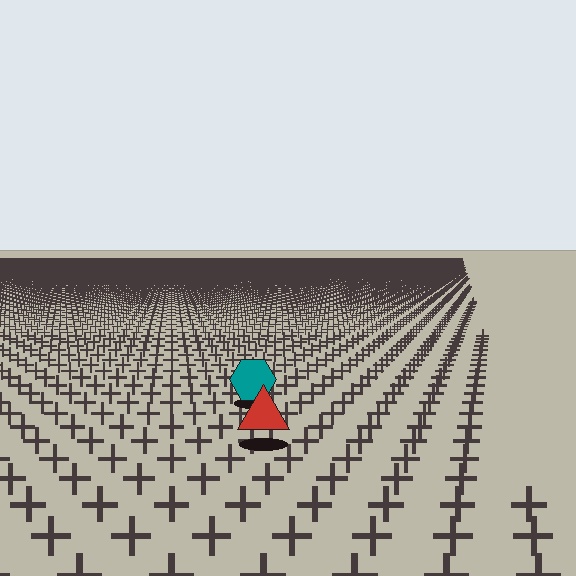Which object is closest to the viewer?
The red triangle is closest. The texture marks near it are larger and more spread out.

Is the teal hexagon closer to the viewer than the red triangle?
No. The red triangle is closer — you can tell from the texture gradient: the ground texture is coarser near it.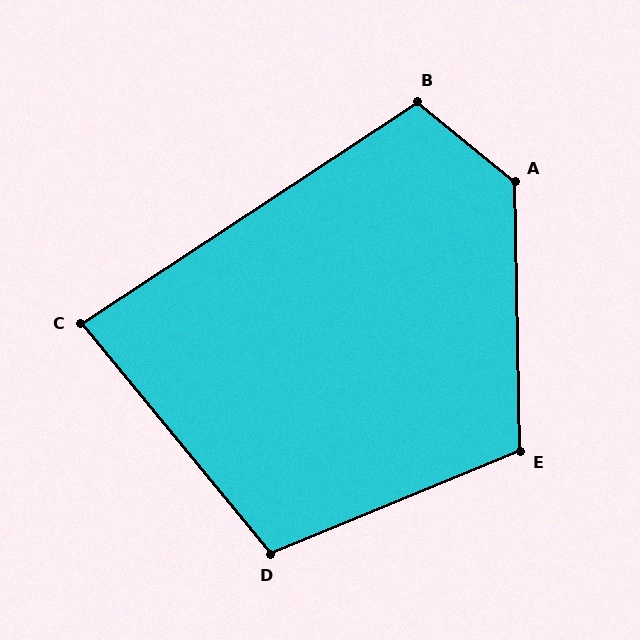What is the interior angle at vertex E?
Approximately 111 degrees (obtuse).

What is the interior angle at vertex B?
Approximately 107 degrees (obtuse).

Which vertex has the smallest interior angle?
C, at approximately 84 degrees.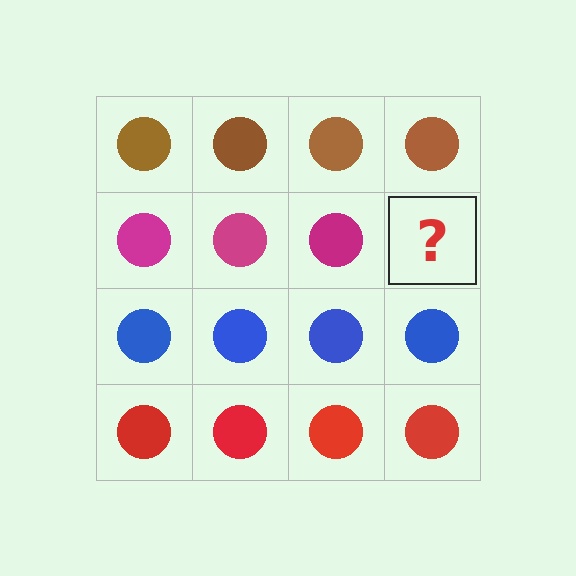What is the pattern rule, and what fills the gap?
The rule is that each row has a consistent color. The gap should be filled with a magenta circle.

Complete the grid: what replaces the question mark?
The question mark should be replaced with a magenta circle.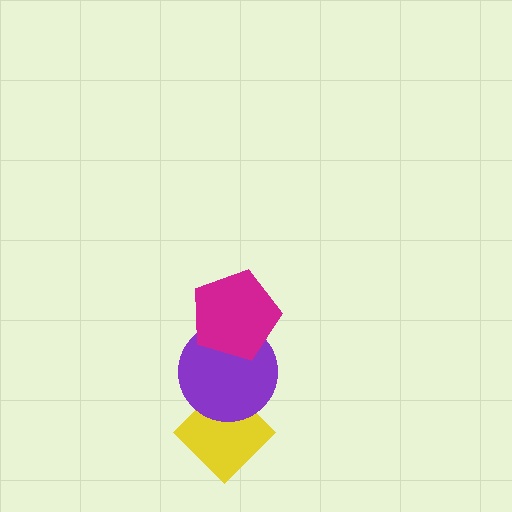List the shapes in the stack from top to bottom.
From top to bottom: the magenta pentagon, the purple circle, the yellow diamond.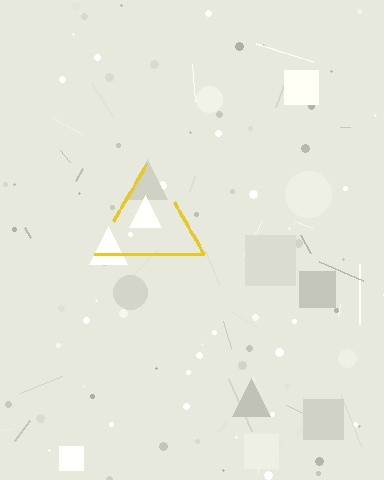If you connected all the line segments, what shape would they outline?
They would outline a triangle.